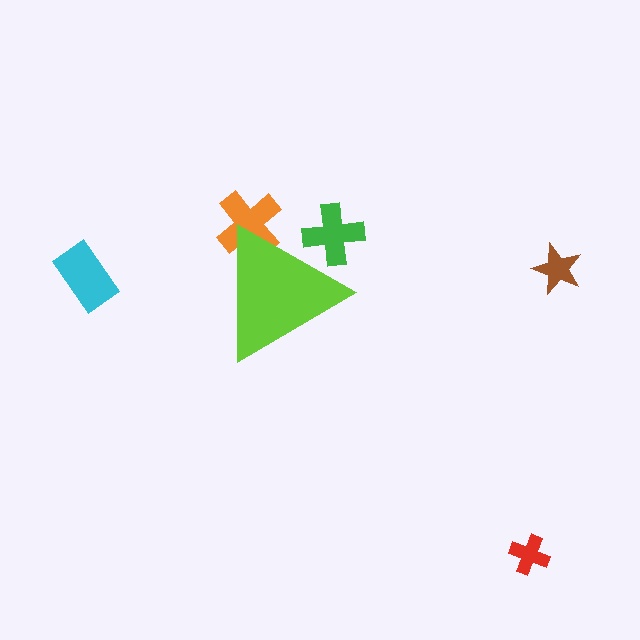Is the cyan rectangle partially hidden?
No, the cyan rectangle is fully visible.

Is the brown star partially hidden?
No, the brown star is fully visible.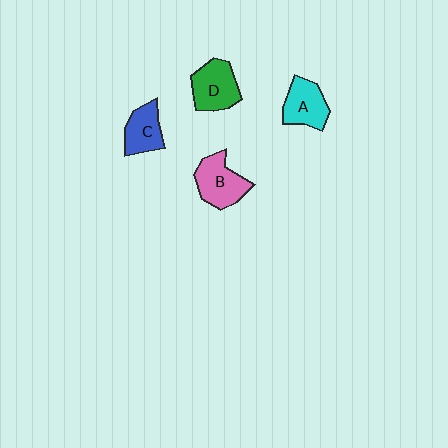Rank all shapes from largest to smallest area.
From largest to smallest: B (pink), D (green), A (cyan), C (blue).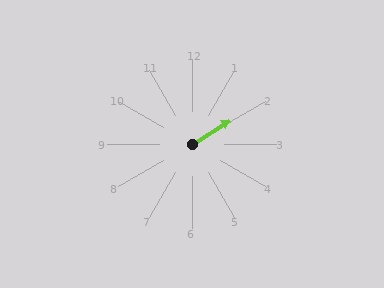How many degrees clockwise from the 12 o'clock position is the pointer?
Approximately 58 degrees.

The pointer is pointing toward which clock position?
Roughly 2 o'clock.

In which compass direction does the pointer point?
Northeast.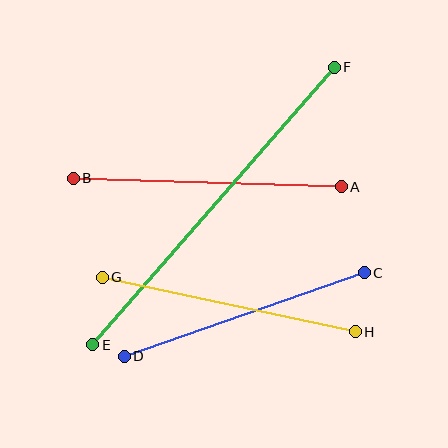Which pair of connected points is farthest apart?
Points E and F are farthest apart.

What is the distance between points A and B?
The distance is approximately 268 pixels.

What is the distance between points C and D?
The distance is approximately 254 pixels.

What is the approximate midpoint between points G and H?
The midpoint is at approximately (229, 304) pixels.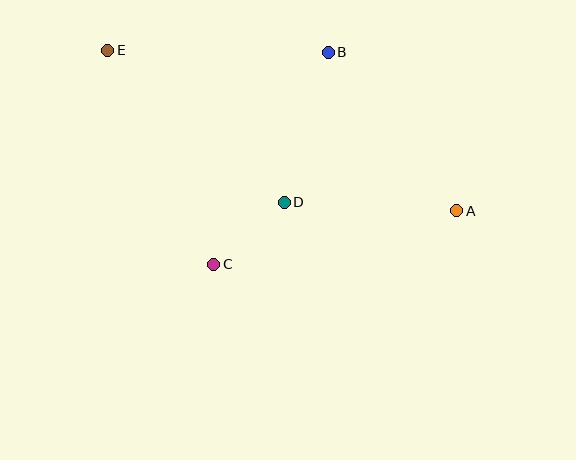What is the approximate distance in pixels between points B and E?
The distance between B and E is approximately 221 pixels.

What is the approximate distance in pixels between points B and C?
The distance between B and C is approximately 241 pixels.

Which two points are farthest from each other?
Points A and E are farthest from each other.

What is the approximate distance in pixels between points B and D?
The distance between B and D is approximately 156 pixels.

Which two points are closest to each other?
Points C and D are closest to each other.